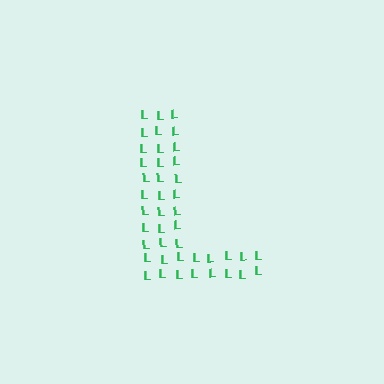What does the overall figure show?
The overall figure shows the letter L.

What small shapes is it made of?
It is made of small letter L's.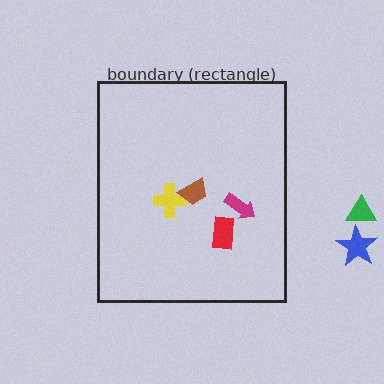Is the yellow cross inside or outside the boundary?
Inside.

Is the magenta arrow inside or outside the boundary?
Inside.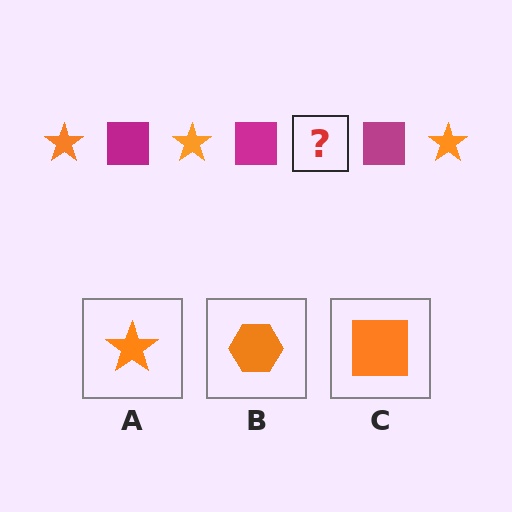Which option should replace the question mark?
Option A.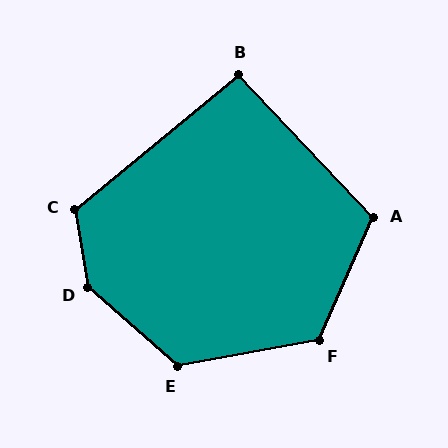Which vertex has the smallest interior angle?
B, at approximately 94 degrees.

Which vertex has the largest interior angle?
D, at approximately 141 degrees.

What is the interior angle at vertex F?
Approximately 125 degrees (obtuse).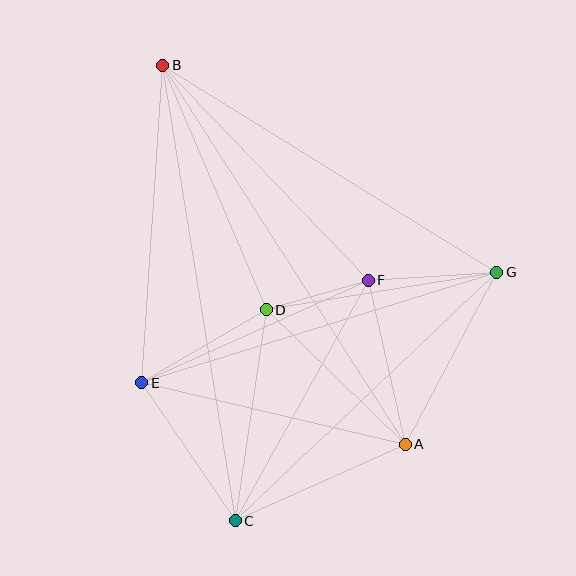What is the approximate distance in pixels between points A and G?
The distance between A and G is approximately 195 pixels.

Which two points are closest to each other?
Points D and F are closest to each other.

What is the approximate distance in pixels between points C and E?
The distance between C and E is approximately 167 pixels.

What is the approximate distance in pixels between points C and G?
The distance between C and G is approximately 361 pixels.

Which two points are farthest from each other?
Points B and C are farthest from each other.